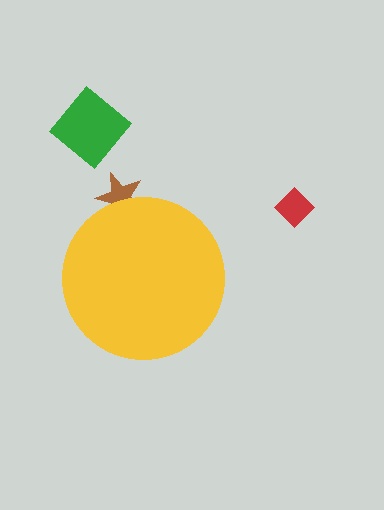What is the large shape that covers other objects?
A yellow circle.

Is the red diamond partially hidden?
No, the red diamond is fully visible.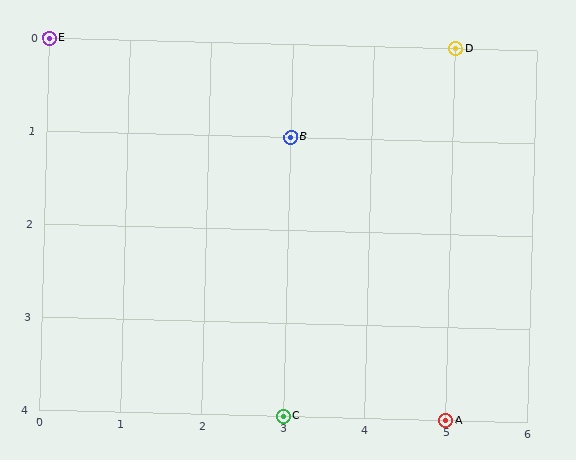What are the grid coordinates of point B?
Point B is at grid coordinates (3, 1).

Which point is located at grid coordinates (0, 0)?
Point E is at (0, 0).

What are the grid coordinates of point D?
Point D is at grid coordinates (5, 0).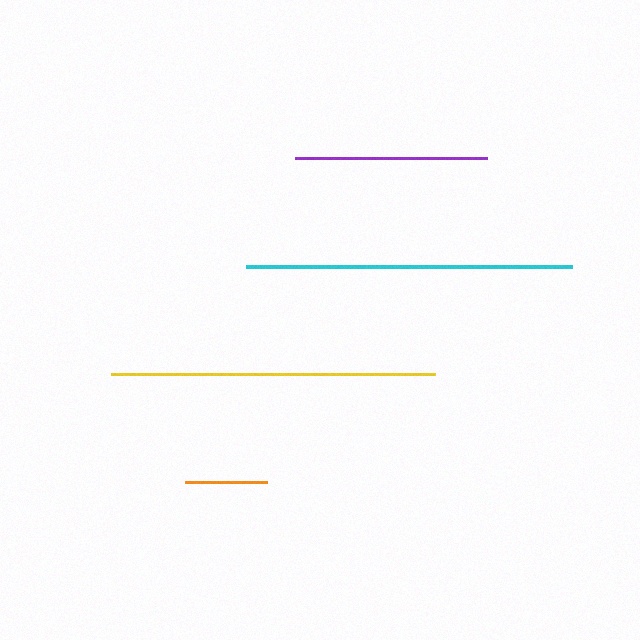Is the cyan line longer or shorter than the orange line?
The cyan line is longer than the orange line.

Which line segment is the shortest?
The orange line is the shortest at approximately 82 pixels.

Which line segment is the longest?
The cyan line is the longest at approximately 326 pixels.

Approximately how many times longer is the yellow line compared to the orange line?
The yellow line is approximately 4.0 times the length of the orange line.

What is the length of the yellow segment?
The yellow segment is approximately 325 pixels long.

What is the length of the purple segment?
The purple segment is approximately 192 pixels long.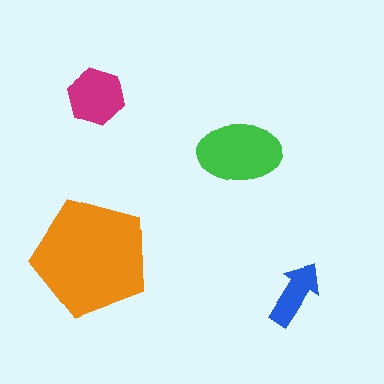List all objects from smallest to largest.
The blue arrow, the magenta hexagon, the green ellipse, the orange pentagon.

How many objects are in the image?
There are 4 objects in the image.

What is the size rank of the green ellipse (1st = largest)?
2nd.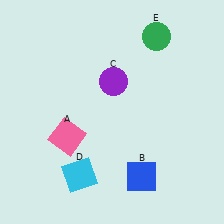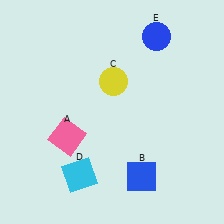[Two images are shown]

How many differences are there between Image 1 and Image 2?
There are 2 differences between the two images.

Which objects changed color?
C changed from purple to yellow. E changed from green to blue.